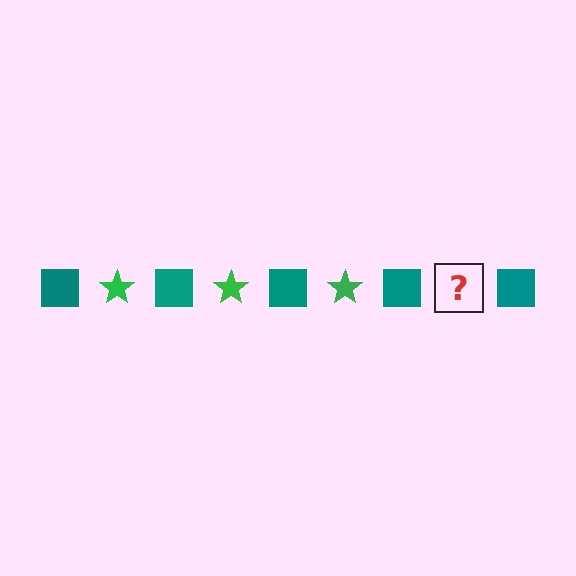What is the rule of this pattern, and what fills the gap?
The rule is that the pattern alternates between teal square and green star. The gap should be filled with a green star.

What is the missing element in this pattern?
The missing element is a green star.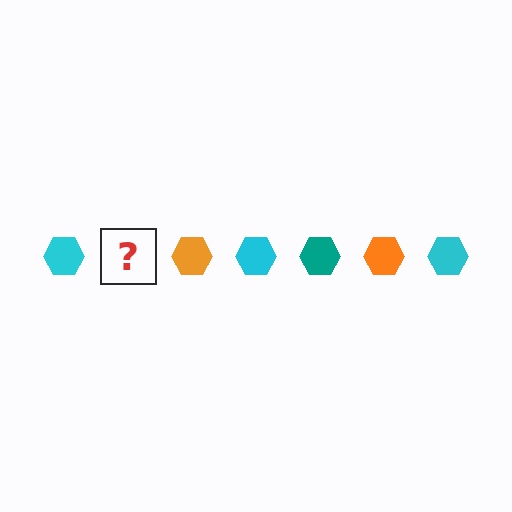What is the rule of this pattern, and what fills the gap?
The rule is that the pattern cycles through cyan, teal, orange hexagons. The gap should be filled with a teal hexagon.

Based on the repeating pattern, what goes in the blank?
The blank should be a teal hexagon.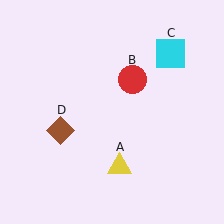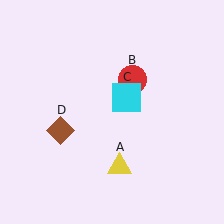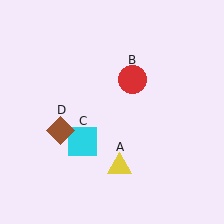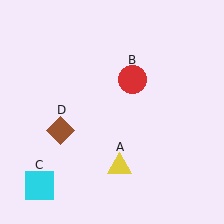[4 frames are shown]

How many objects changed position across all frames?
1 object changed position: cyan square (object C).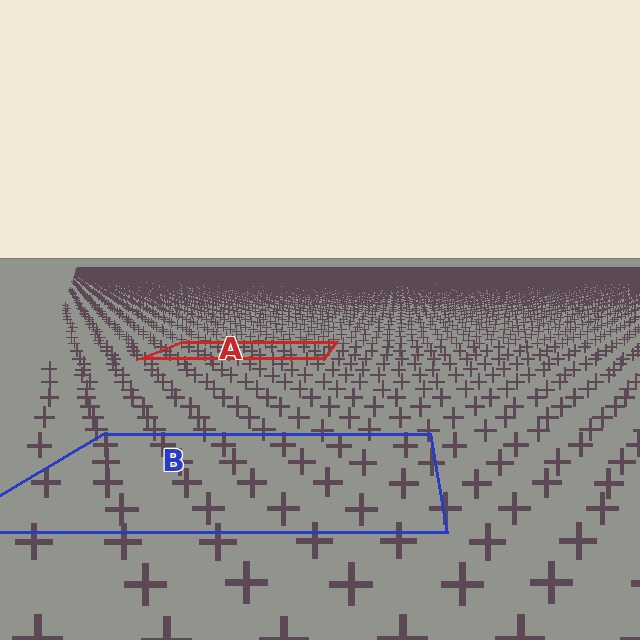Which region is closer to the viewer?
Region B is closer. The texture elements there are larger and more spread out.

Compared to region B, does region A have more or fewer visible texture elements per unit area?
Region A has more texture elements per unit area — they are packed more densely because it is farther away.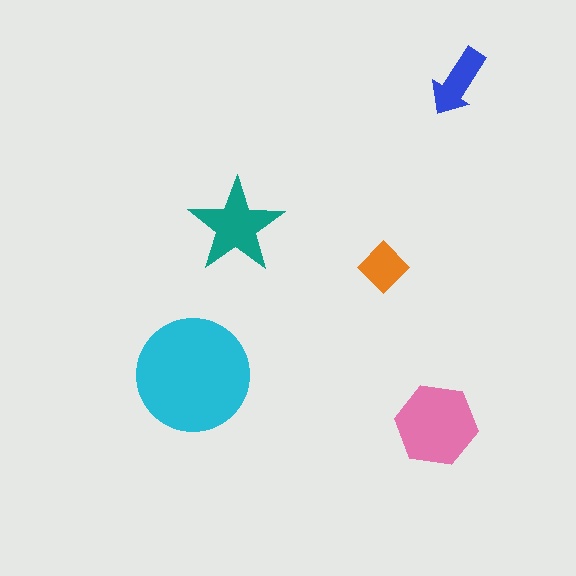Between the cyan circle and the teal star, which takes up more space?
The cyan circle.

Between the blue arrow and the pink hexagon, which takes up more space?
The pink hexagon.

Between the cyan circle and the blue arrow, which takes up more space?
The cyan circle.